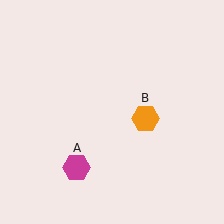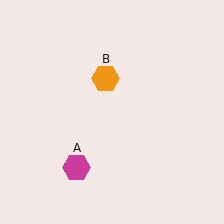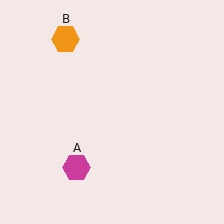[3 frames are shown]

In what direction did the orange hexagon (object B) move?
The orange hexagon (object B) moved up and to the left.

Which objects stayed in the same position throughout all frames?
Magenta hexagon (object A) remained stationary.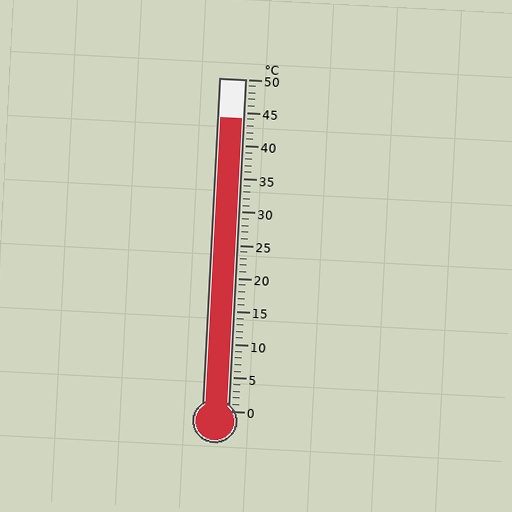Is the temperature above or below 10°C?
The temperature is above 10°C.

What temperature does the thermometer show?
The thermometer shows approximately 44°C.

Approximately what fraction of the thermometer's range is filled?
The thermometer is filled to approximately 90% of its range.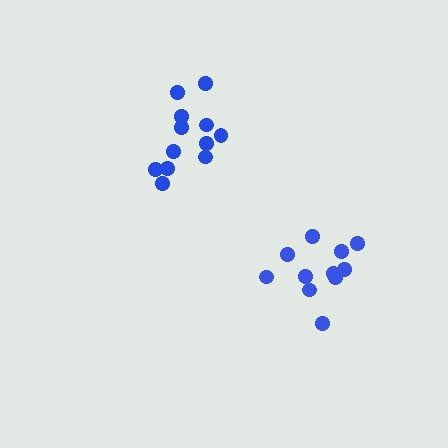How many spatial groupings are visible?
There are 2 spatial groupings.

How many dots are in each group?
Group 1: 12 dots, Group 2: 11 dots (23 total).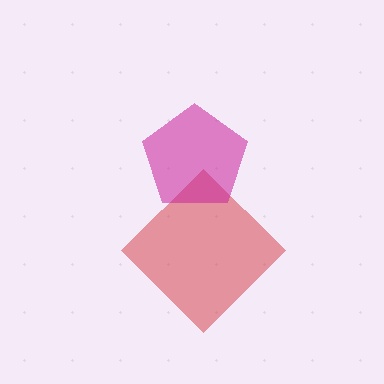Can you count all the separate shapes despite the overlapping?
Yes, there are 2 separate shapes.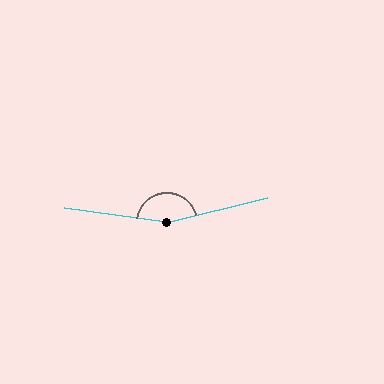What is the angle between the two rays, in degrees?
Approximately 159 degrees.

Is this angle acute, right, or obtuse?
It is obtuse.